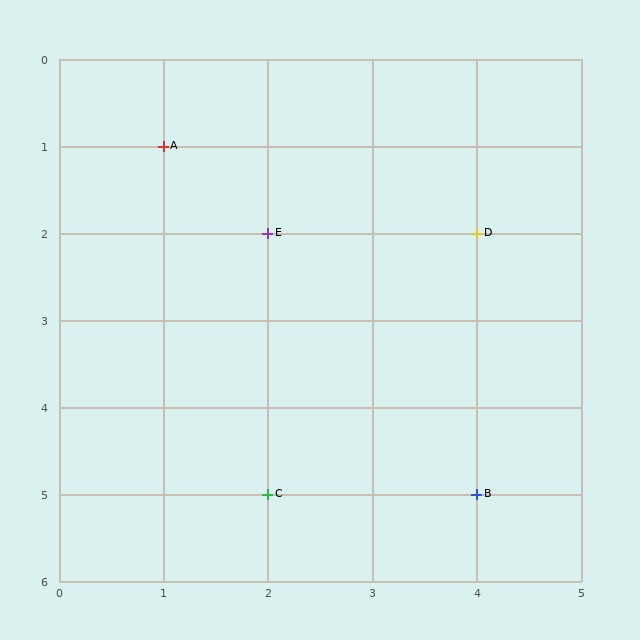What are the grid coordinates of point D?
Point D is at grid coordinates (4, 2).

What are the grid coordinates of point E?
Point E is at grid coordinates (2, 2).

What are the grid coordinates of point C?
Point C is at grid coordinates (2, 5).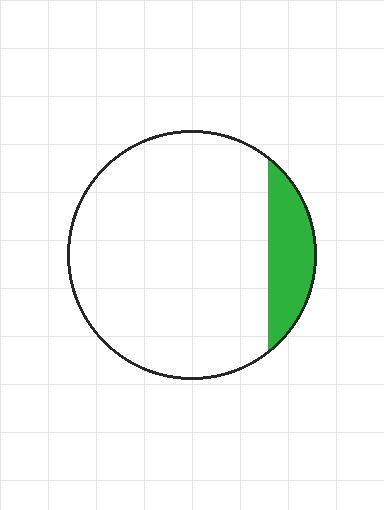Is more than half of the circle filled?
No.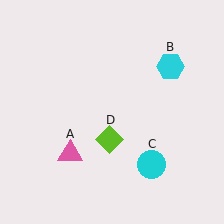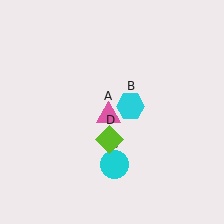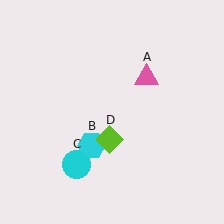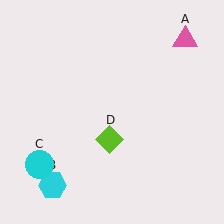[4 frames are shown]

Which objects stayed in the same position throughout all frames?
Lime diamond (object D) remained stationary.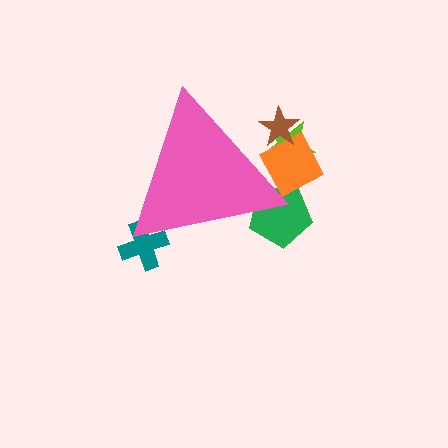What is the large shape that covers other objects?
A pink triangle.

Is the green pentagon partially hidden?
Yes, the green pentagon is partially hidden behind the pink triangle.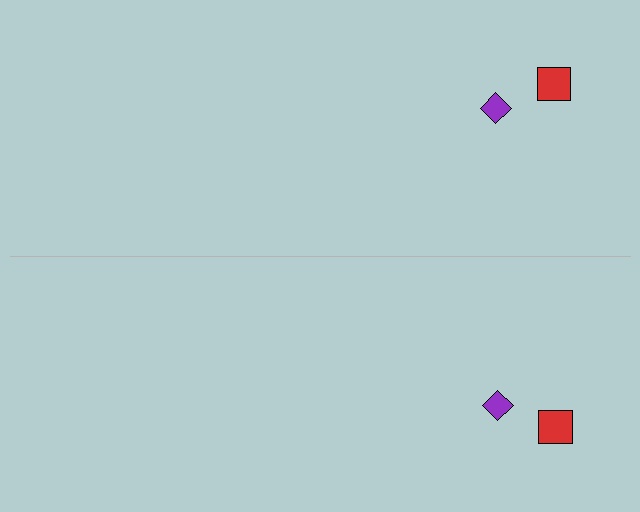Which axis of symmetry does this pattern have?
The pattern has a horizontal axis of symmetry running through the center of the image.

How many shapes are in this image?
There are 4 shapes in this image.